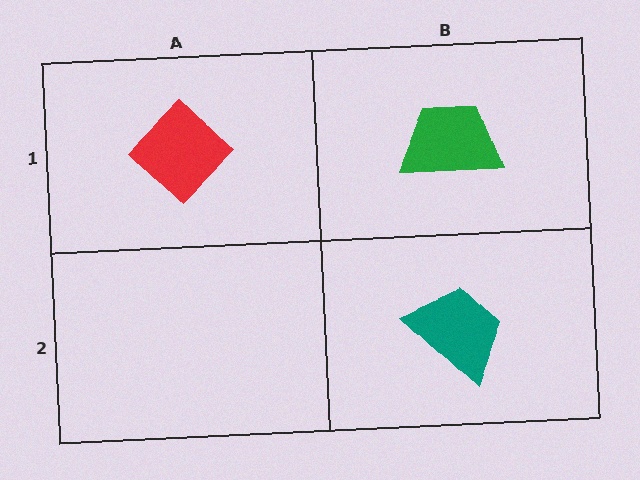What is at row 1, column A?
A red diamond.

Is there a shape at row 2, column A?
No, that cell is empty.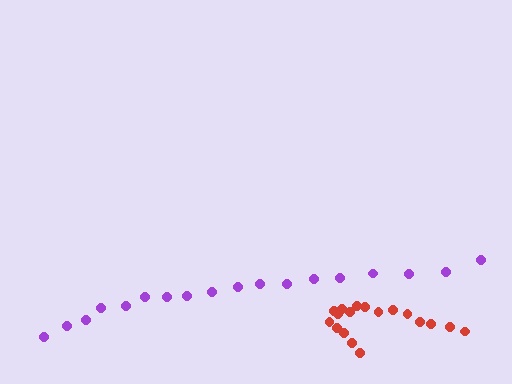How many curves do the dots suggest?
There are 2 distinct paths.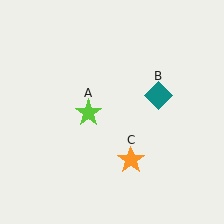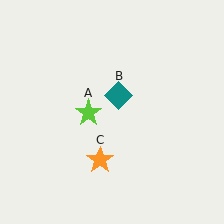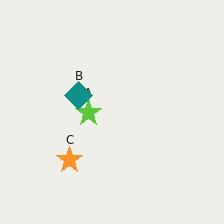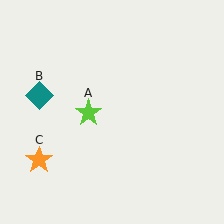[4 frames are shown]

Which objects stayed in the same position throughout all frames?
Lime star (object A) remained stationary.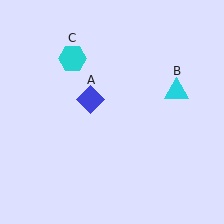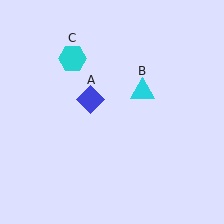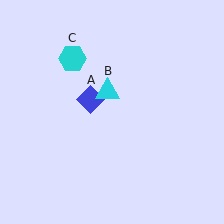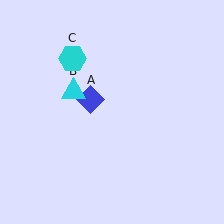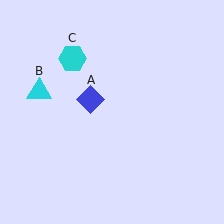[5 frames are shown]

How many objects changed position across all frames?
1 object changed position: cyan triangle (object B).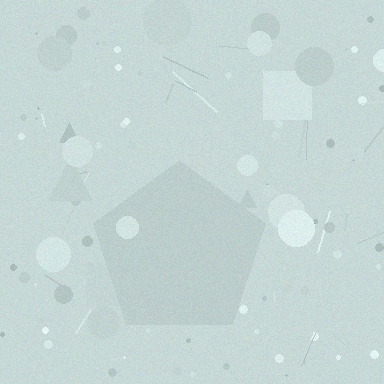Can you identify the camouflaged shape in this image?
The camouflaged shape is a pentagon.